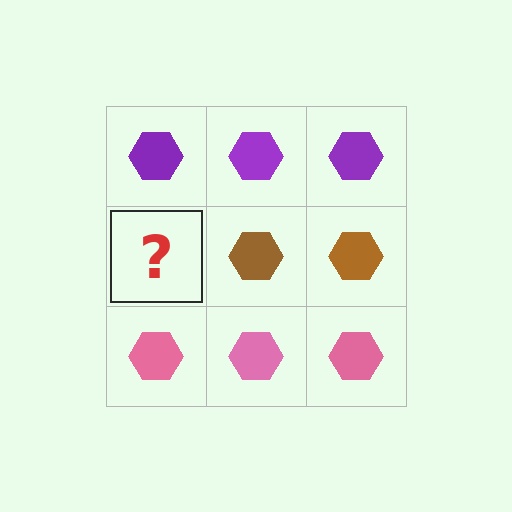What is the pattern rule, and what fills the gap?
The rule is that each row has a consistent color. The gap should be filled with a brown hexagon.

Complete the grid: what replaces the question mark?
The question mark should be replaced with a brown hexagon.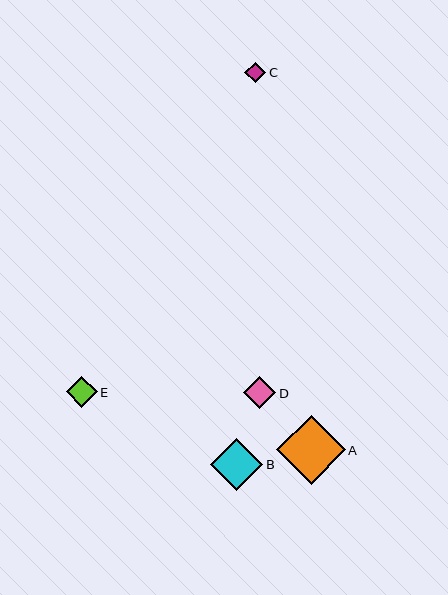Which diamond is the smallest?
Diamond C is the smallest with a size of approximately 21 pixels.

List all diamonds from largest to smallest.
From largest to smallest: A, B, D, E, C.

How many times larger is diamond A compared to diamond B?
Diamond A is approximately 1.3 times the size of diamond B.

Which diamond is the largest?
Diamond A is the largest with a size of approximately 69 pixels.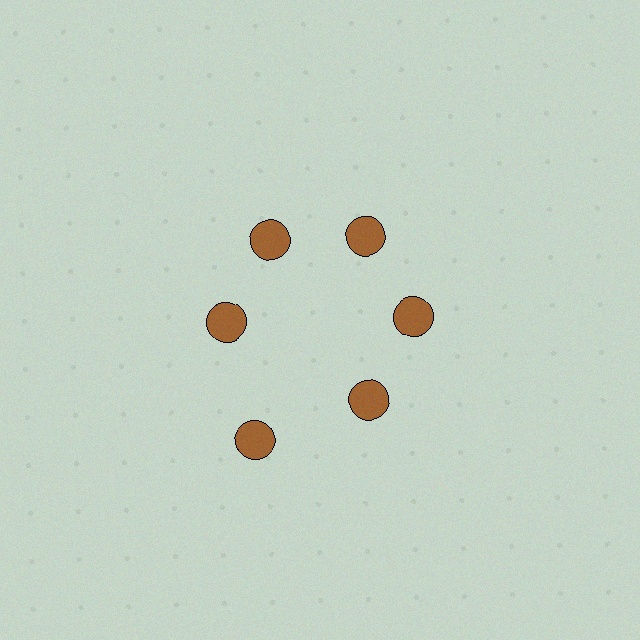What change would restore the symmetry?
The symmetry would be restored by moving it inward, back onto the ring so that all 6 circles sit at equal angles and equal distance from the center.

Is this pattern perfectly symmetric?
No. The 6 brown circles are arranged in a ring, but one element near the 7 o'clock position is pushed outward from the center, breaking the 6-fold rotational symmetry.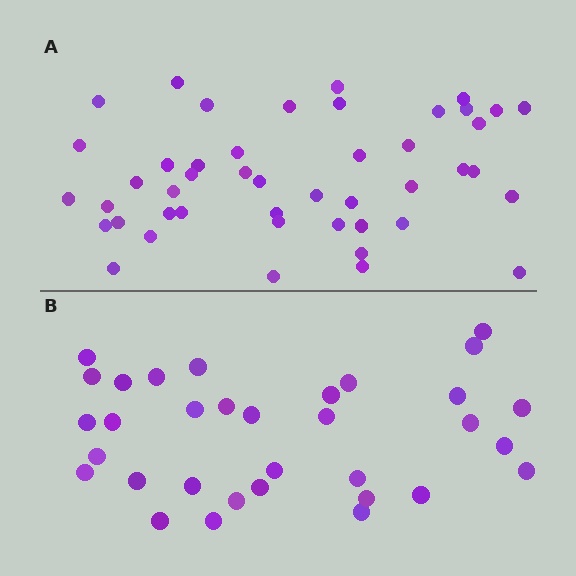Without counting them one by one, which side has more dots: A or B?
Region A (the top region) has more dots.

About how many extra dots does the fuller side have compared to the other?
Region A has approximately 15 more dots than region B.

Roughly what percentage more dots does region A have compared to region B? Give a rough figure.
About 40% more.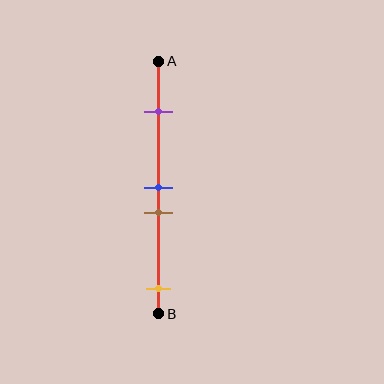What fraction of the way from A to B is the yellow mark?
The yellow mark is approximately 90% (0.9) of the way from A to B.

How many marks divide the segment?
There are 4 marks dividing the segment.